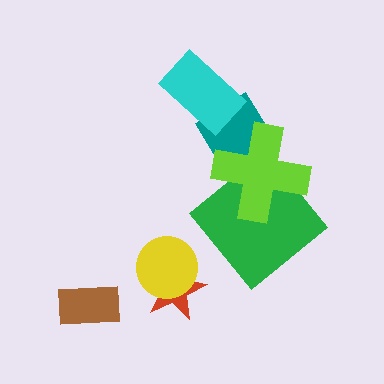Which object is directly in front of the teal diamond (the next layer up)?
The lime cross is directly in front of the teal diamond.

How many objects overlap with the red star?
1 object overlaps with the red star.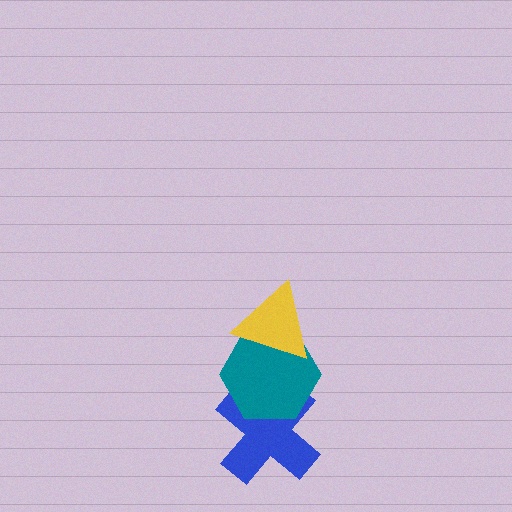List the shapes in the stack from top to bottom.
From top to bottom: the yellow triangle, the teal hexagon, the blue cross.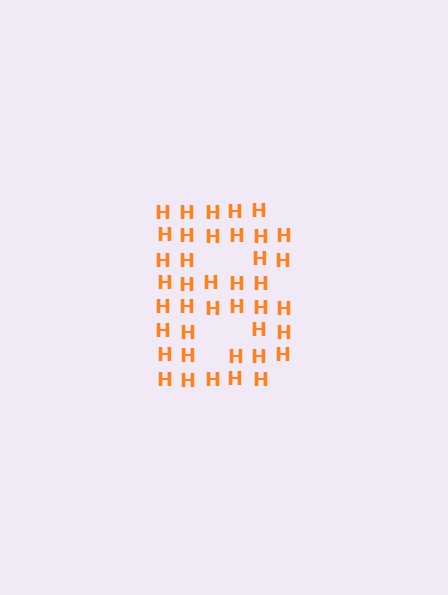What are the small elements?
The small elements are letter H's.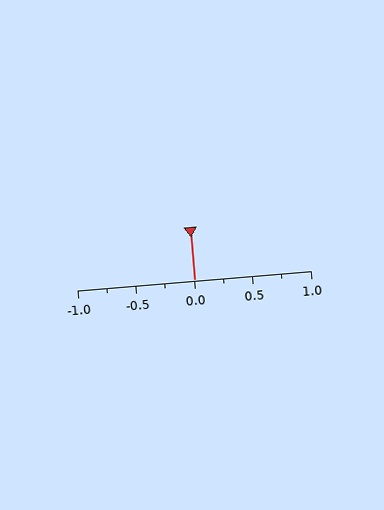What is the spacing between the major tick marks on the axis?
The major ticks are spaced 0.5 apart.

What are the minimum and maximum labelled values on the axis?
The axis runs from -1.0 to 1.0.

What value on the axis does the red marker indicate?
The marker indicates approximately 0.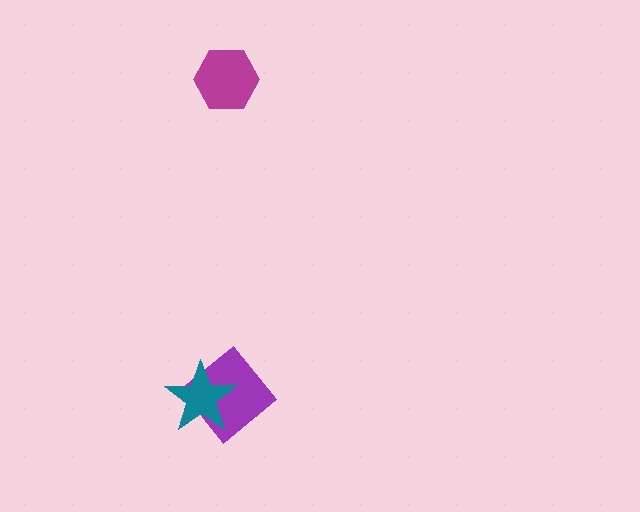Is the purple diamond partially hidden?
Yes, it is partially covered by another shape.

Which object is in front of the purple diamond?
The teal star is in front of the purple diamond.